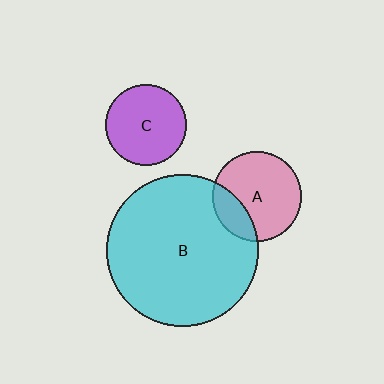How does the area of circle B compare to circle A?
Approximately 2.9 times.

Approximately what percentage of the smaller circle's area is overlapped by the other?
Approximately 25%.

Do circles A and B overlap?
Yes.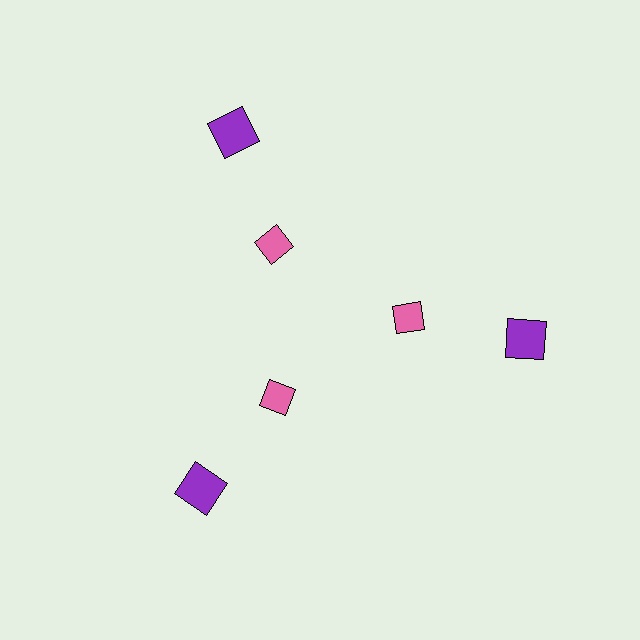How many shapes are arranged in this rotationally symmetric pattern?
There are 6 shapes, arranged in 3 groups of 2.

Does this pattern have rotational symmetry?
Yes, this pattern has 3-fold rotational symmetry. It looks the same after rotating 120 degrees around the center.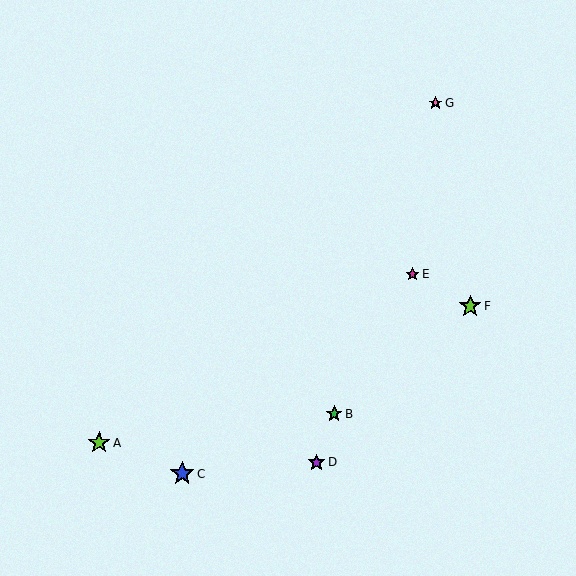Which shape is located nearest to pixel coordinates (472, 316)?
The lime star (labeled F) at (470, 306) is nearest to that location.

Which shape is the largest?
The blue star (labeled C) is the largest.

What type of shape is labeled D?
Shape D is a purple star.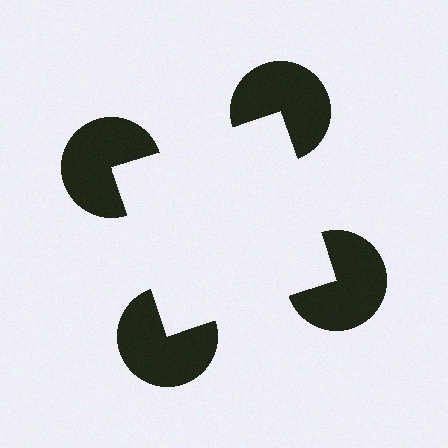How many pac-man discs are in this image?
There are 4 — one at each vertex of the illusory square.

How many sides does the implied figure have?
4 sides.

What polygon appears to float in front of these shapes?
An illusory square — its edges are inferred from the aligned wedge cuts in the pac-man discs, not physically drawn.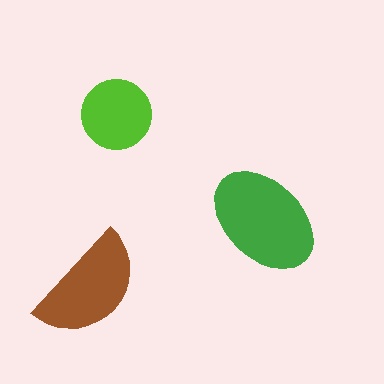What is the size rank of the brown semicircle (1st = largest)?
2nd.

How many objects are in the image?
There are 3 objects in the image.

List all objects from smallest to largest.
The lime circle, the brown semicircle, the green ellipse.